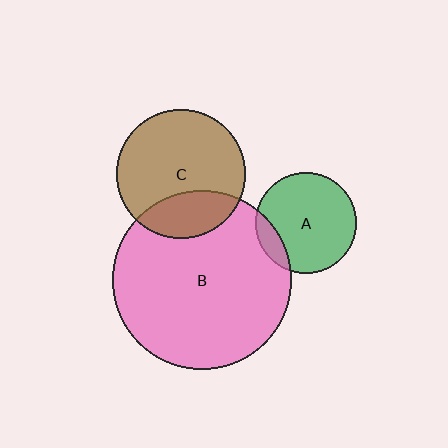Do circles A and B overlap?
Yes.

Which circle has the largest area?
Circle B (pink).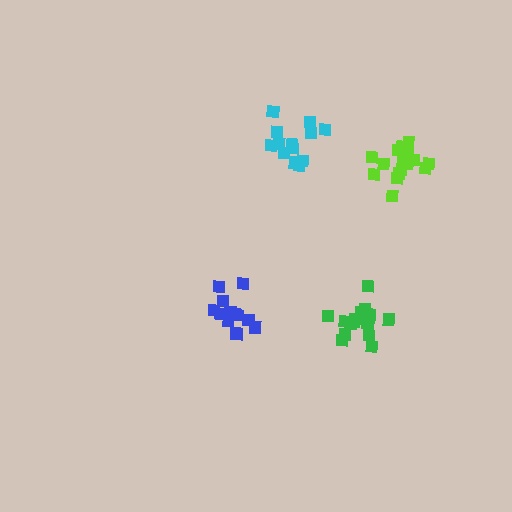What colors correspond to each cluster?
The clusters are colored: cyan, blue, lime, green.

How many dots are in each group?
Group 1: 13 dots, Group 2: 13 dots, Group 3: 18 dots, Group 4: 15 dots (59 total).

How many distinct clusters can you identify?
There are 4 distinct clusters.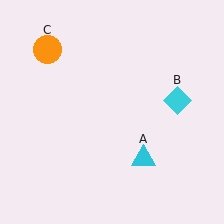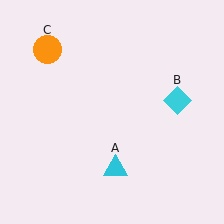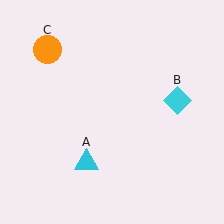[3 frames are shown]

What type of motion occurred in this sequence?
The cyan triangle (object A) rotated clockwise around the center of the scene.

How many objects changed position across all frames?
1 object changed position: cyan triangle (object A).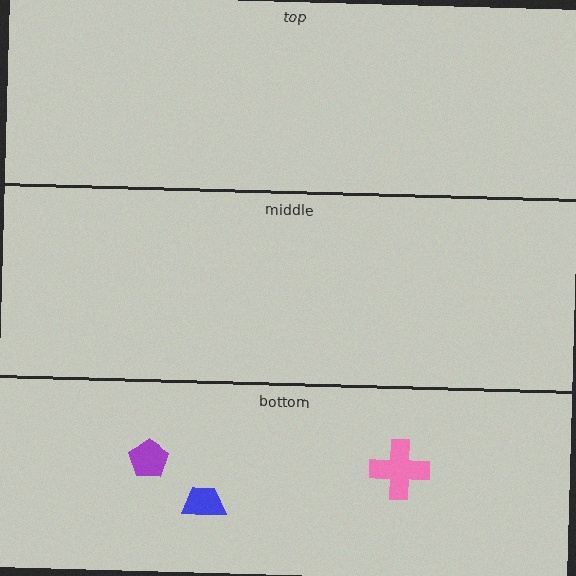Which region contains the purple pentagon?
The bottom region.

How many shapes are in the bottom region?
3.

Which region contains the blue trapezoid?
The bottom region.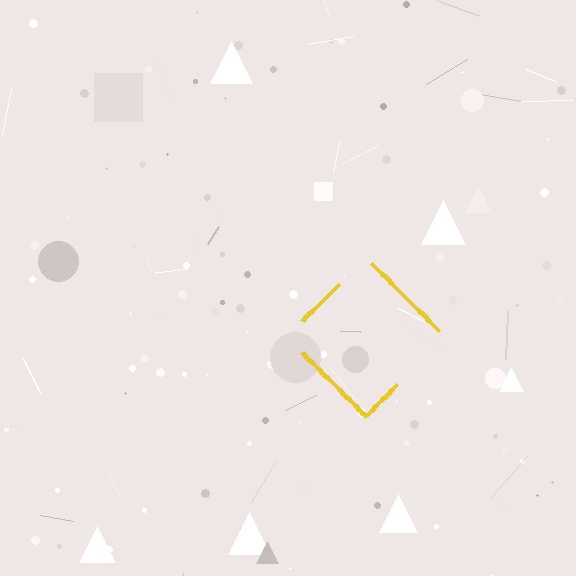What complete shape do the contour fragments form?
The contour fragments form a diamond.